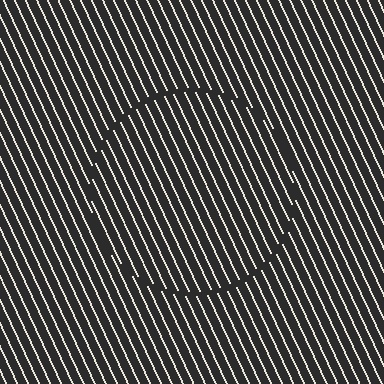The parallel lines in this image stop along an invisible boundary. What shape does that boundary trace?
An illusory circle. The interior of the shape contains the same grating, shifted by half a period — the contour is defined by the phase discontinuity where line-ends from the inner and outer gratings abut.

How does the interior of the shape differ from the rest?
The interior of the shape contains the same grating, shifted by half a period — the contour is defined by the phase discontinuity where line-ends from the inner and outer gratings abut.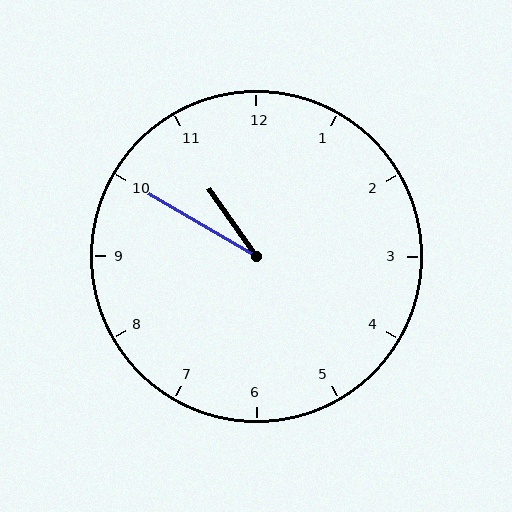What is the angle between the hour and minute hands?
Approximately 25 degrees.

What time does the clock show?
10:50.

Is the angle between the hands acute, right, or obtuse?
It is acute.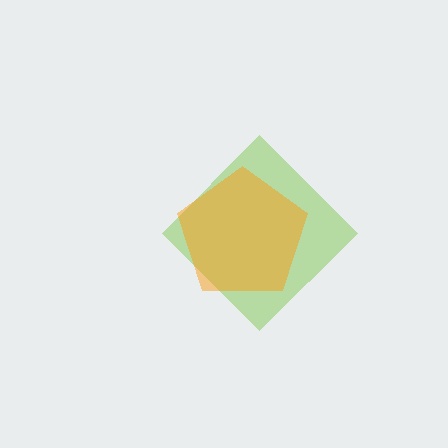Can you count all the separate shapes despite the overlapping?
Yes, there are 2 separate shapes.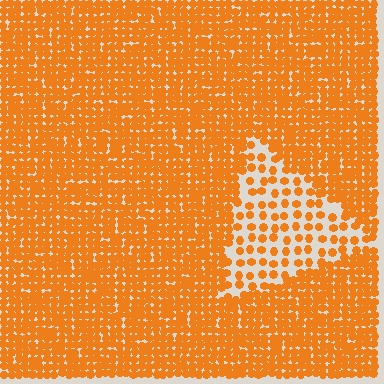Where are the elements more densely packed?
The elements are more densely packed outside the triangle boundary.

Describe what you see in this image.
The image contains small orange elements arranged at two different densities. A triangle-shaped region is visible where the elements are less densely packed than the surrounding area.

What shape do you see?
I see a triangle.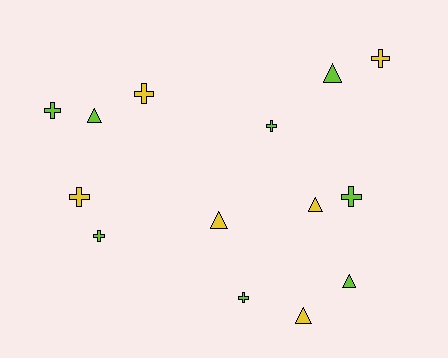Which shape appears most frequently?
Cross, with 8 objects.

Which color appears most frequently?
Lime, with 8 objects.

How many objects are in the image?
There are 14 objects.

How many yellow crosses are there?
There are 3 yellow crosses.